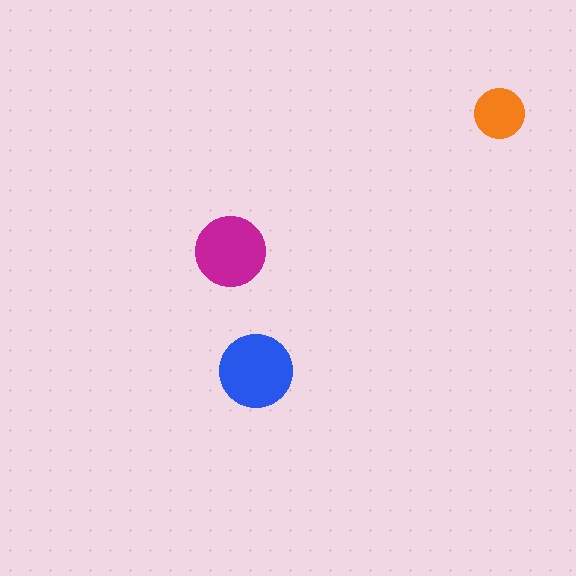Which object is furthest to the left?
The magenta circle is leftmost.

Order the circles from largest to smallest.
the blue one, the magenta one, the orange one.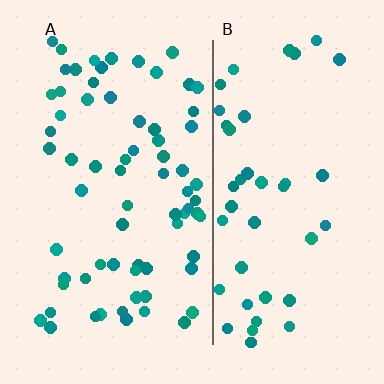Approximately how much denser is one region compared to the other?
Approximately 1.6× — region A over region B.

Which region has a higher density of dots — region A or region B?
A (the left).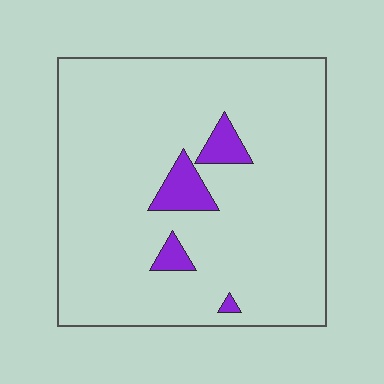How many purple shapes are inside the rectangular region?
4.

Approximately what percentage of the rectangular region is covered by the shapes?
Approximately 5%.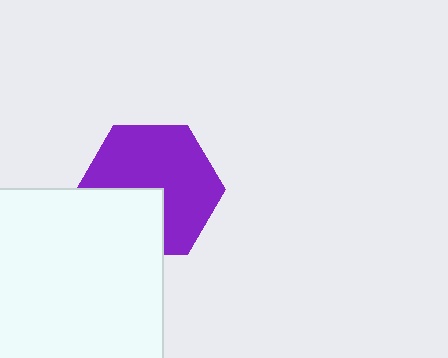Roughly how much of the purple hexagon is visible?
Most of it is visible (roughly 68%).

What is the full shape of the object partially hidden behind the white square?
The partially hidden object is a purple hexagon.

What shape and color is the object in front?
The object in front is a white square.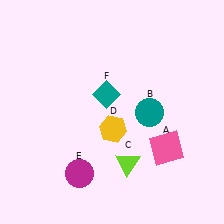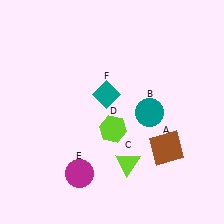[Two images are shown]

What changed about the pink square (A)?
In Image 1, A is pink. In Image 2, it changed to brown.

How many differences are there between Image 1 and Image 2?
There are 2 differences between the two images.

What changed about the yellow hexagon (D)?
In Image 1, D is yellow. In Image 2, it changed to lime.